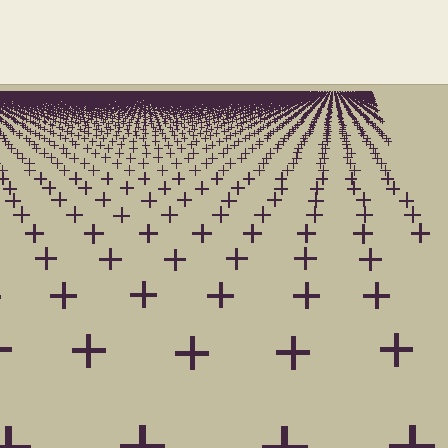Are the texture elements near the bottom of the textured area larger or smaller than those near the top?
Larger. Near the bottom, elements are closer to the viewer and appear at a bigger on-screen size.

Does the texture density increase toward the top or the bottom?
Density increases toward the top.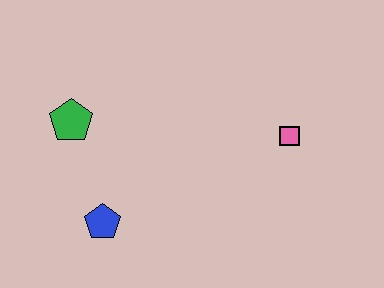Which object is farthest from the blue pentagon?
The pink square is farthest from the blue pentagon.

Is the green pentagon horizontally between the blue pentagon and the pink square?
No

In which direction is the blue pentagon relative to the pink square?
The blue pentagon is to the left of the pink square.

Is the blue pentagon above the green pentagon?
No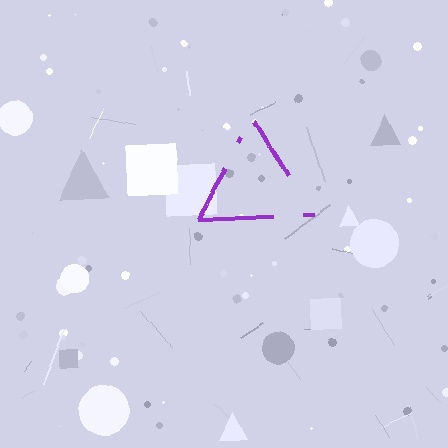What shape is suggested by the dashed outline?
The dashed outline suggests a triangle.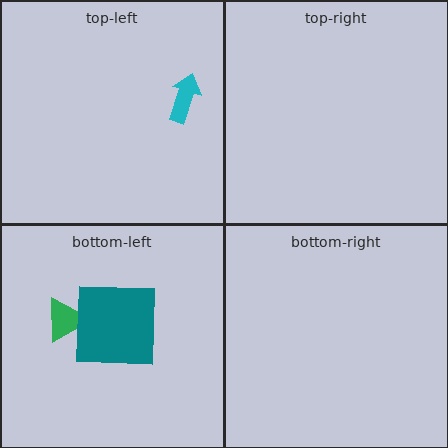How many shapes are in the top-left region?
1.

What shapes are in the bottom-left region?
The green triangle, the teal square.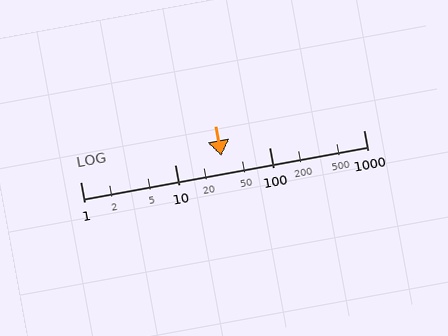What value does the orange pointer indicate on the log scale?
The pointer indicates approximately 31.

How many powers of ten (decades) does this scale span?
The scale spans 3 decades, from 1 to 1000.